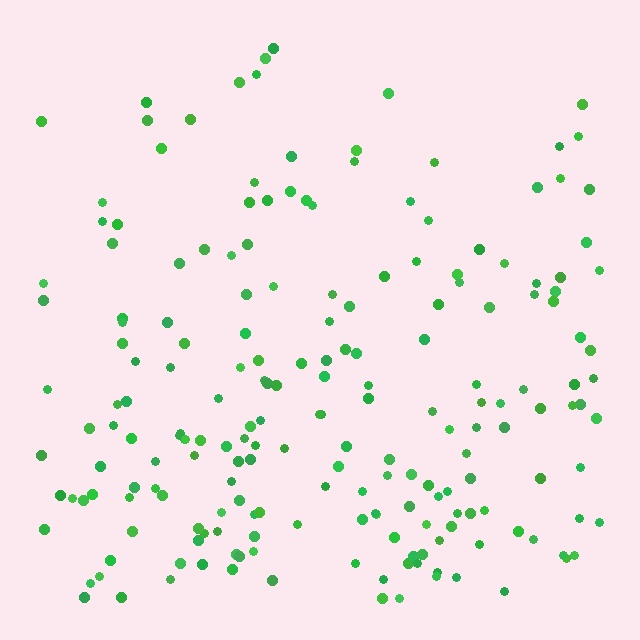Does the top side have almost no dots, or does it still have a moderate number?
Still a moderate number, just noticeably fewer than the bottom.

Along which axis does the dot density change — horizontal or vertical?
Vertical.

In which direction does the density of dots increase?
From top to bottom, with the bottom side densest.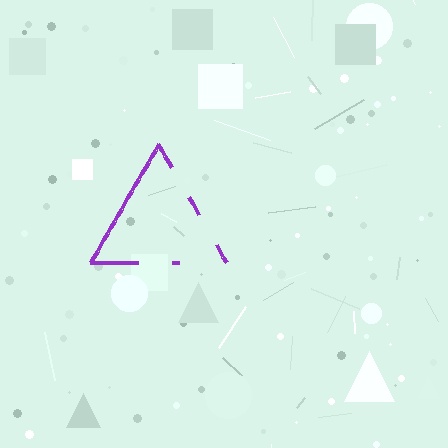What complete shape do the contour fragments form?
The contour fragments form a triangle.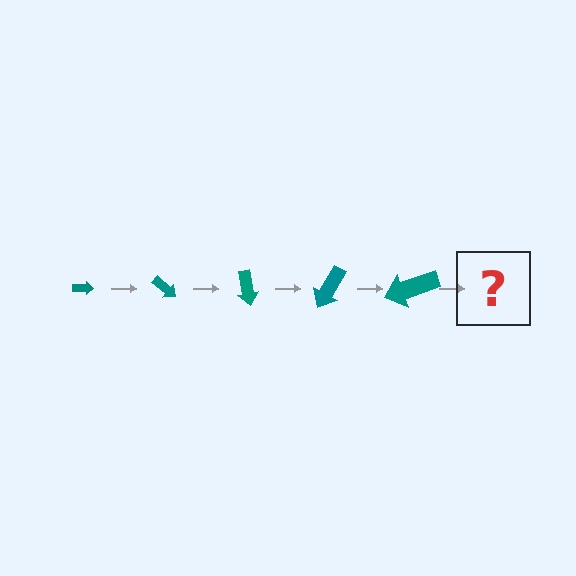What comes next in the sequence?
The next element should be an arrow, larger than the previous one and rotated 200 degrees from the start.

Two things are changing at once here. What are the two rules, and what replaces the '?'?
The two rules are that the arrow grows larger each step and it rotates 40 degrees each step. The '?' should be an arrow, larger than the previous one and rotated 200 degrees from the start.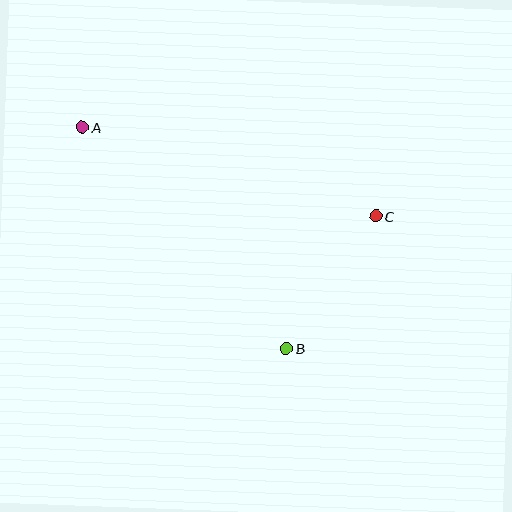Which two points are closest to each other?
Points B and C are closest to each other.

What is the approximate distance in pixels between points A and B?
The distance between A and B is approximately 301 pixels.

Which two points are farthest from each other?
Points A and C are farthest from each other.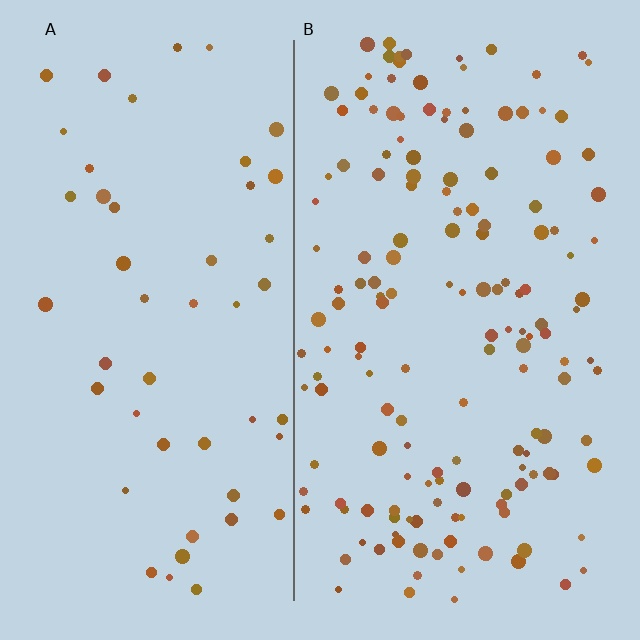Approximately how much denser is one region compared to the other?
Approximately 3.2× — region B over region A.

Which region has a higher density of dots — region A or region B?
B (the right).